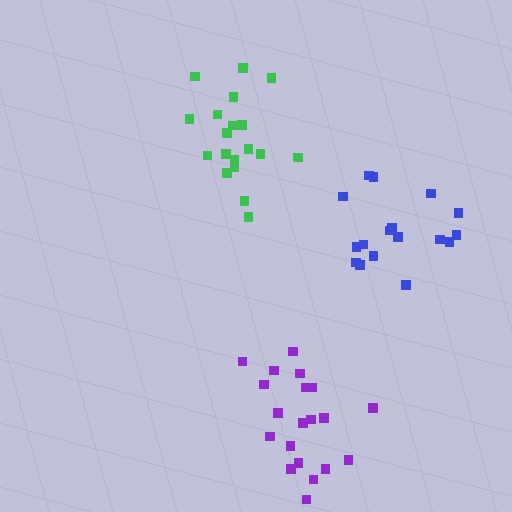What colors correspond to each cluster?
The clusters are colored: green, purple, blue.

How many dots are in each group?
Group 1: 19 dots, Group 2: 20 dots, Group 3: 17 dots (56 total).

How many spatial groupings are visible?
There are 3 spatial groupings.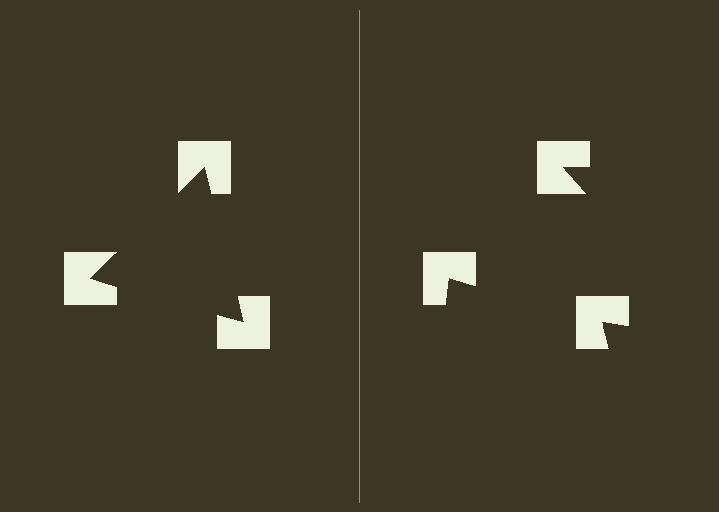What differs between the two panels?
The notched squares are positioned identically on both sides; only the wedge orientations differ. On the left they align to a triangle; on the right they are misaligned.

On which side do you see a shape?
An illusory triangle appears on the left side. On the right side the wedge cuts are rotated, so no coherent shape forms.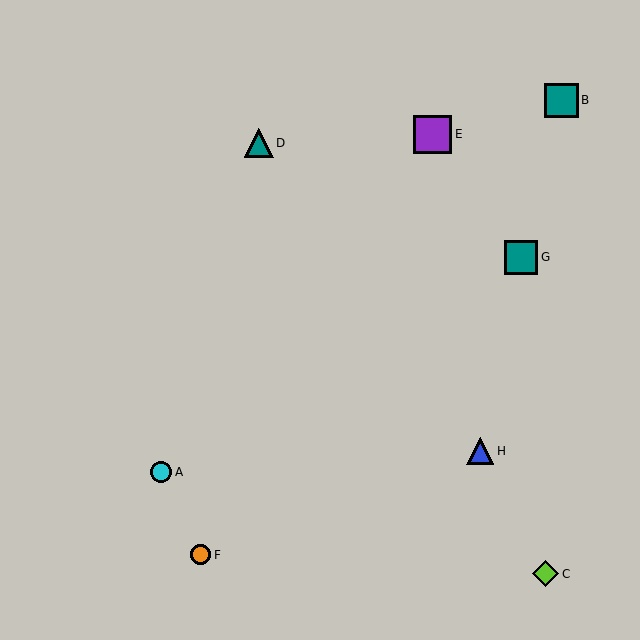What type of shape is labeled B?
Shape B is a teal square.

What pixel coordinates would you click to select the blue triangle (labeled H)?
Click at (480, 451) to select the blue triangle H.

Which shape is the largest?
The purple square (labeled E) is the largest.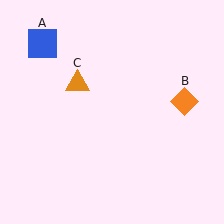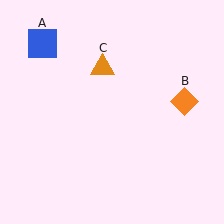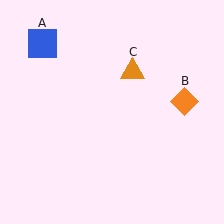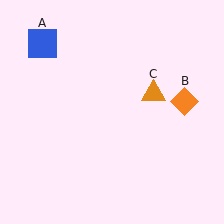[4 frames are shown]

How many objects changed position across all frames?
1 object changed position: orange triangle (object C).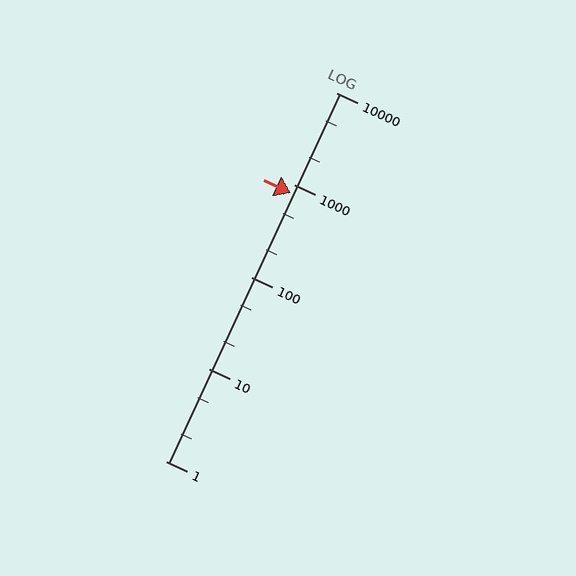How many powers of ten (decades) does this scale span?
The scale spans 4 decades, from 1 to 10000.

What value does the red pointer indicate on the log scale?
The pointer indicates approximately 810.